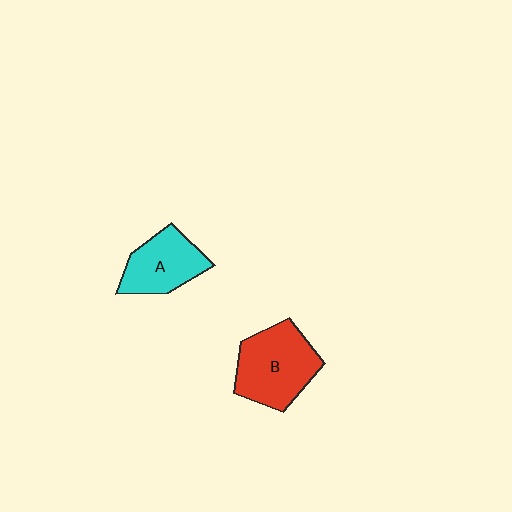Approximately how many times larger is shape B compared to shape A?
Approximately 1.3 times.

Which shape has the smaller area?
Shape A (cyan).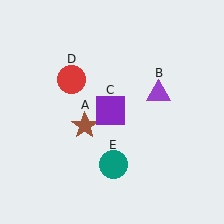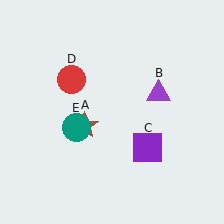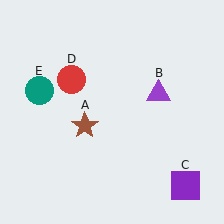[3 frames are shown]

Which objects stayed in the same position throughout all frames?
Brown star (object A) and purple triangle (object B) and red circle (object D) remained stationary.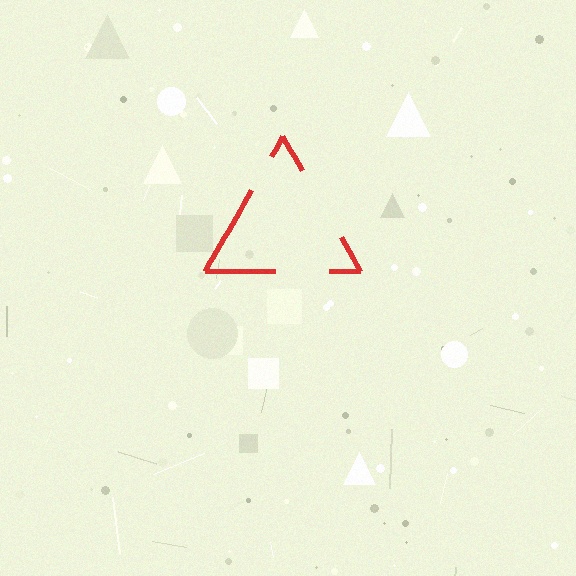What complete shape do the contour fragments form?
The contour fragments form a triangle.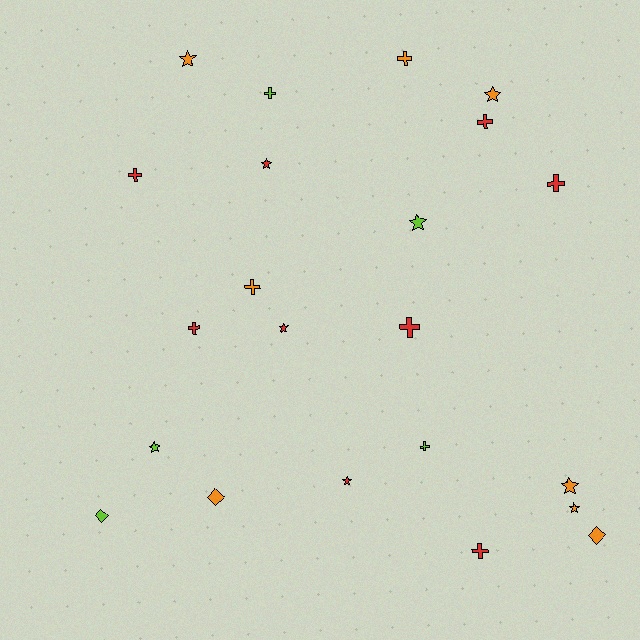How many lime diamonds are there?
There is 1 lime diamond.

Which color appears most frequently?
Red, with 9 objects.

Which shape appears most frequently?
Cross, with 10 objects.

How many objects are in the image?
There are 22 objects.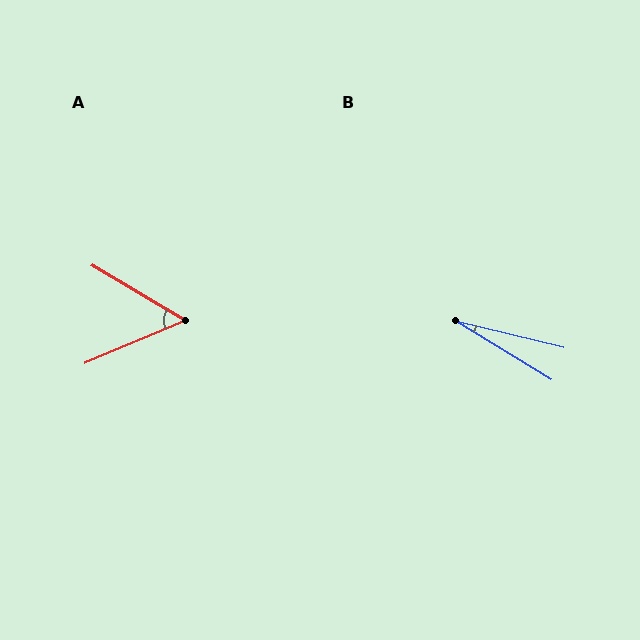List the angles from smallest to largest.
B (18°), A (54°).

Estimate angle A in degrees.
Approximately 54 degrees.